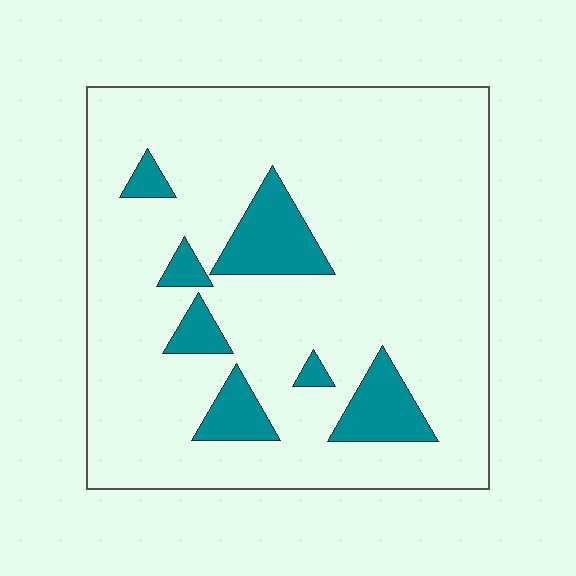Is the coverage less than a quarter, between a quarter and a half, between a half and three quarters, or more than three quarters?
Less than a quarter.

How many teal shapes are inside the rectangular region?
7.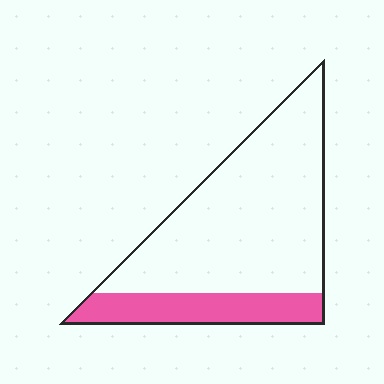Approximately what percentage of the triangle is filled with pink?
Approximately 25%.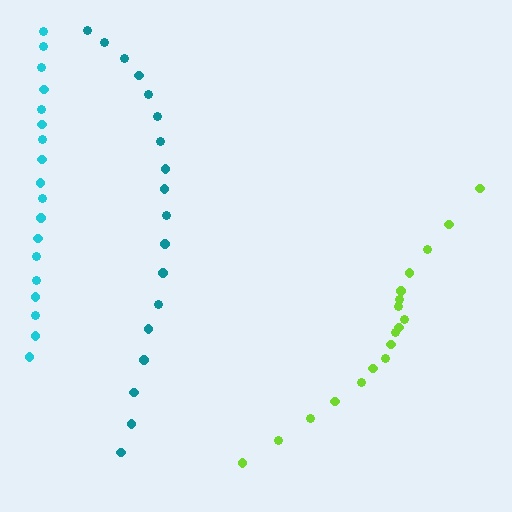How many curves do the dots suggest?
There are 3 distinct paths.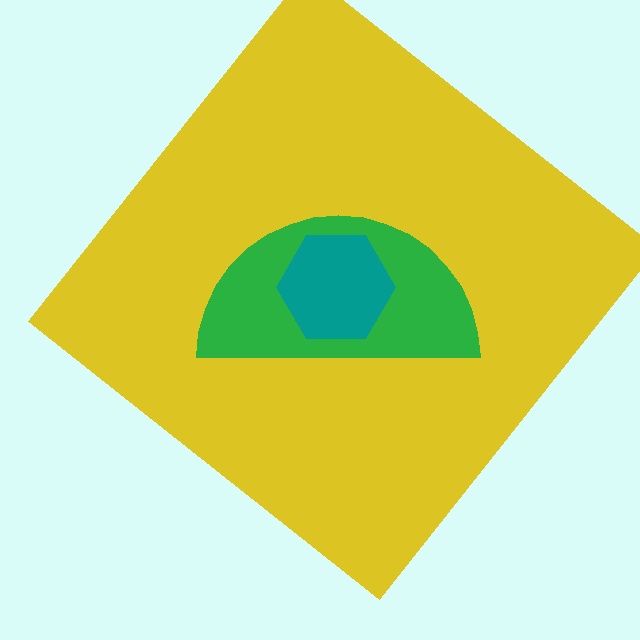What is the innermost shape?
The teal hexagon.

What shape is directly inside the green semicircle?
The teal hexagon.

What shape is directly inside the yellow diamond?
The green semicircle.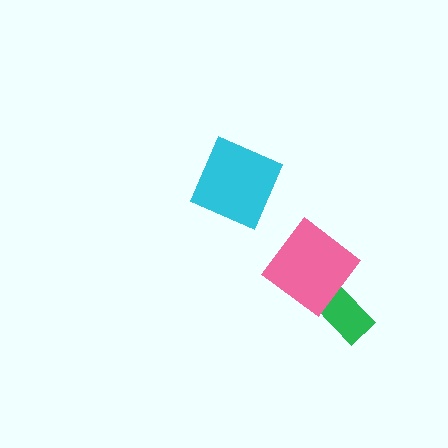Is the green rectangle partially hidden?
Yes, it is partially covered by another shape.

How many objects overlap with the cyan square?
0 objects overlap with the cyan square.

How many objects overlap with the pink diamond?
1 object overlaps with the pink diamond.